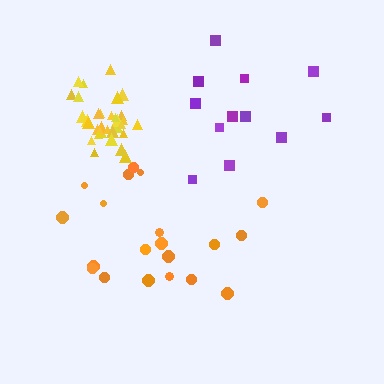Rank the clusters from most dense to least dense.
yellow, orange, purple.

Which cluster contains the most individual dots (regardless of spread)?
Yellow (33).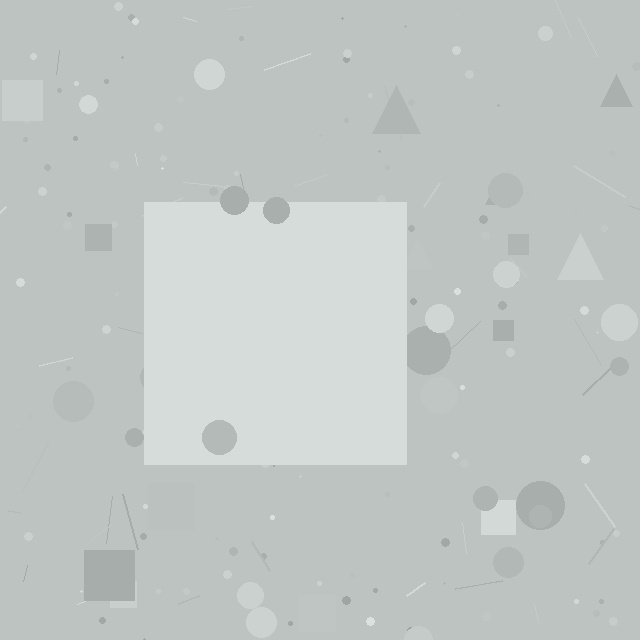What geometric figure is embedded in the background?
A square is embedded in the background.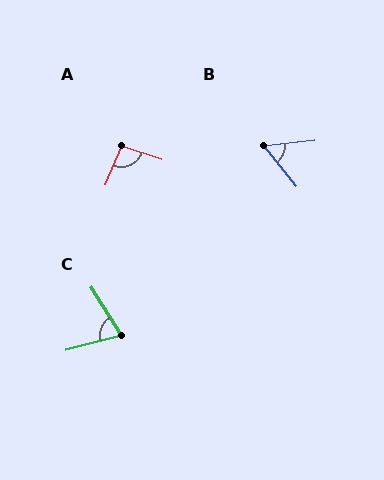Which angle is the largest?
A, at approximately 95 degrees.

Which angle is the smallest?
B, at approximately 57 degrees.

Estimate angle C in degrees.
Approximately 72 degrees.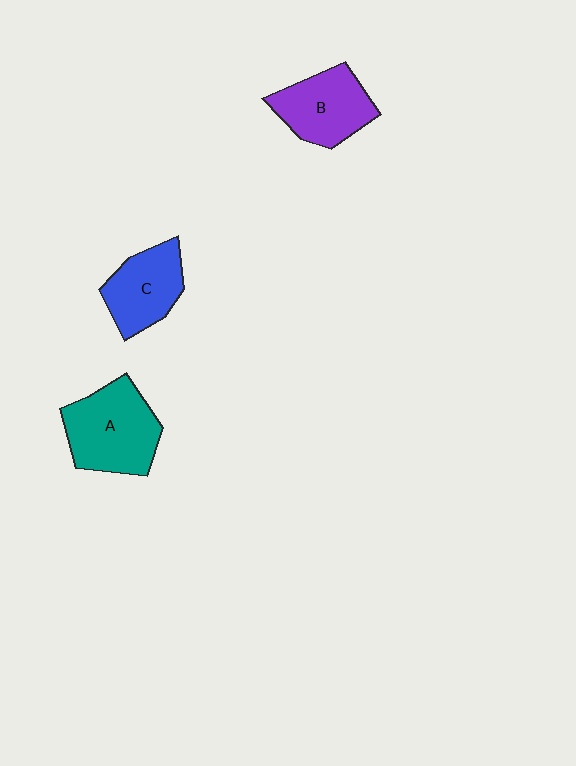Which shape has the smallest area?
Shape C (blue).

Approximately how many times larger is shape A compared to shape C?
Approximately 1.3 times.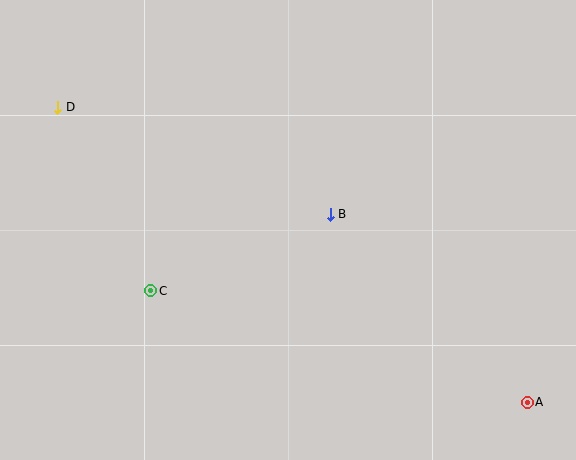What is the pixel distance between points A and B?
The distance between A and B is 273 pixels.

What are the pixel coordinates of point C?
Point C is at (151, 291).